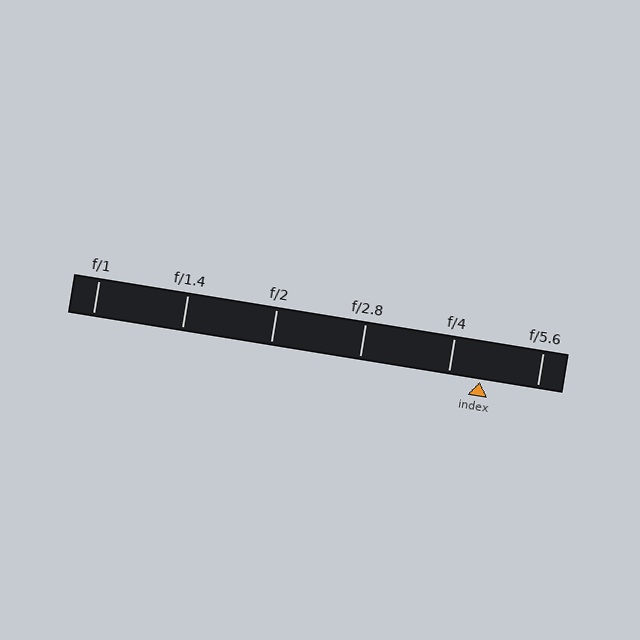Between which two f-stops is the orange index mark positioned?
The index mark is between f/4 and f/5.6.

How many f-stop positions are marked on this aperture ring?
There are 6 f-stop positions marked.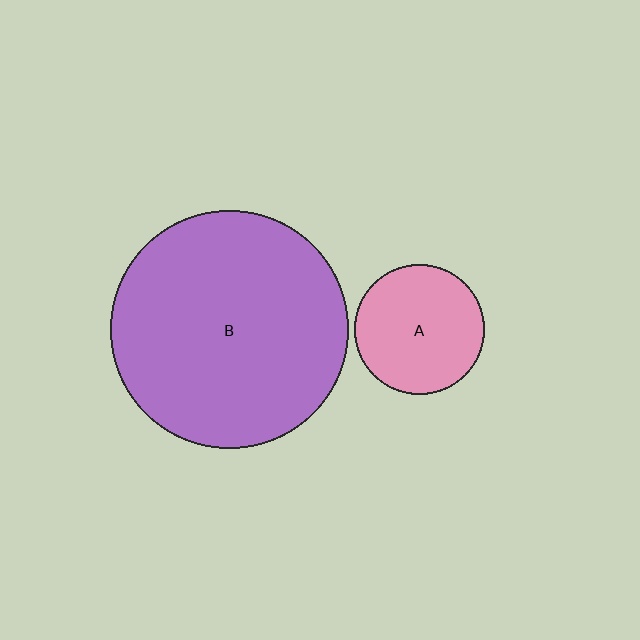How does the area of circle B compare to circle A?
Approximately 3.4 times.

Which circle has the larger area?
Circle B (purple).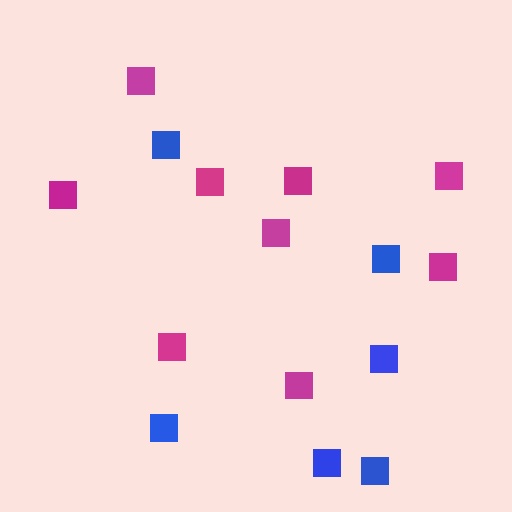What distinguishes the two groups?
There are 2 groups: one group of blue squares (6) and one group of magenta squares (9).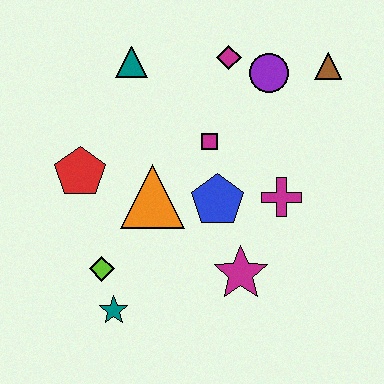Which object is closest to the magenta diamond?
The purple circle is closest to the magenta diamond.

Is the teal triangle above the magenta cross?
Yes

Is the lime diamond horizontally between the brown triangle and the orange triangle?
No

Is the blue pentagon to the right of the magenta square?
Yes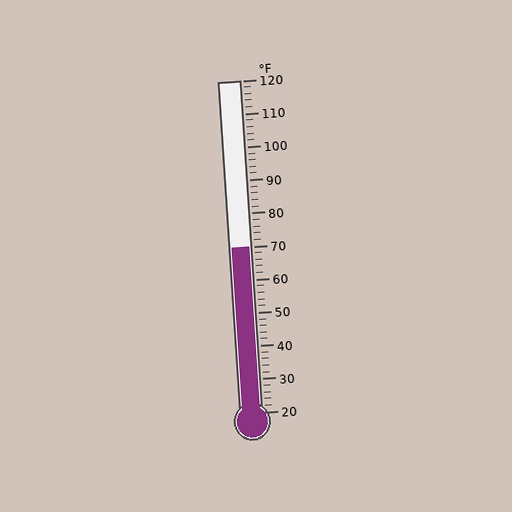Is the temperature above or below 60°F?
The temperature is above 60°F.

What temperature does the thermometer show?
The thermometer shows approximately 70°F.